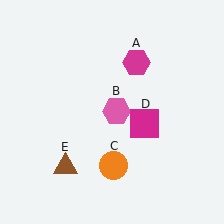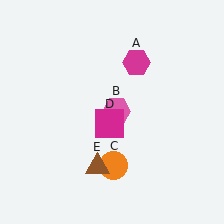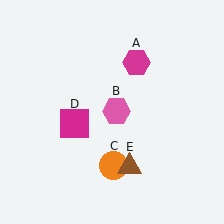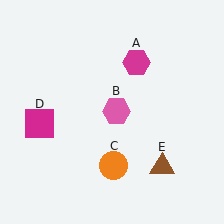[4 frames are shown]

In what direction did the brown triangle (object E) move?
The brown triangle (object E) moved right.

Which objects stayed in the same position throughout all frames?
Magenta hexagon (object A) and pink hexagon (object B) and orange circle (object C) remained stationary.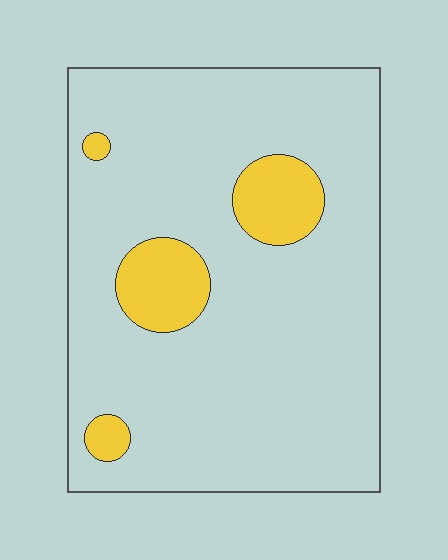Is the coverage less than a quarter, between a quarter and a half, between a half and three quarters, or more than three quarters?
Less than a quarter.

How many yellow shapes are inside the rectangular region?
4.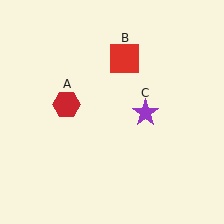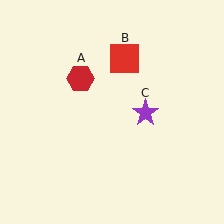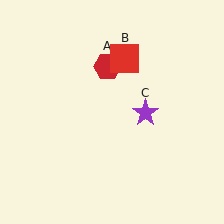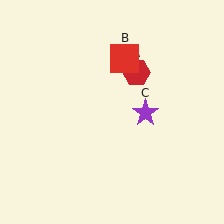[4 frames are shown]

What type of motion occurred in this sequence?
The red hexagon (object A) rotated clockwise around the center of the scene.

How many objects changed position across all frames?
1 object changed position: red hexagon (object A).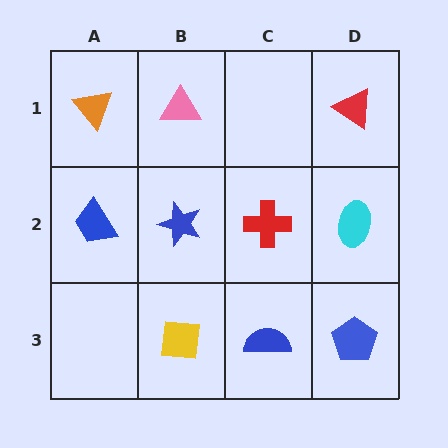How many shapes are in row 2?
4 shapes.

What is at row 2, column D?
A cyan ellipse.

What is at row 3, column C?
A blue semicircle.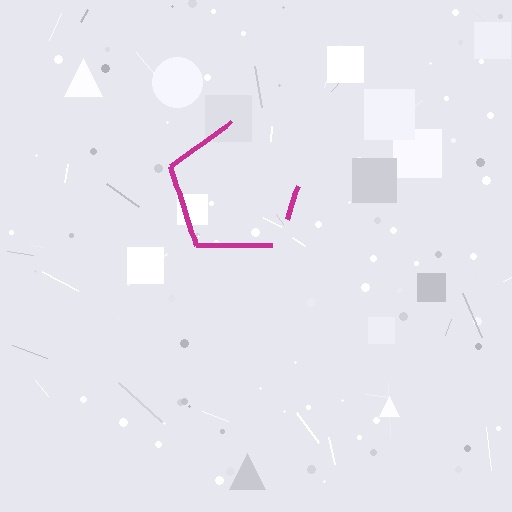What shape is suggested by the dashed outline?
The dashed outline suggests a pentagon.